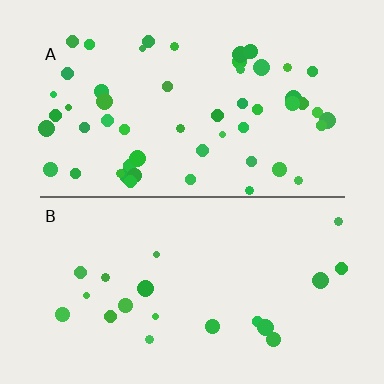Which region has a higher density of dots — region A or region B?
A (the top).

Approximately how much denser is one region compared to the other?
Approximately 2.7× — region A over region B.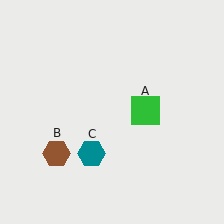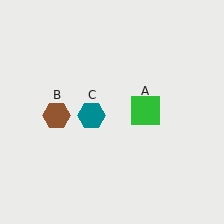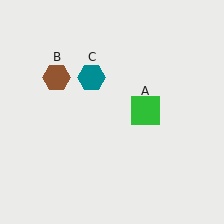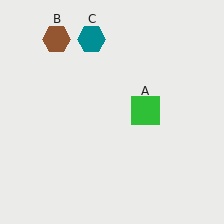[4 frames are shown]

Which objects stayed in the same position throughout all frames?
Green square (object A) remained stationary.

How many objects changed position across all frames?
2 objects changed position: brown hexagon (object B), teal hexagon (object C).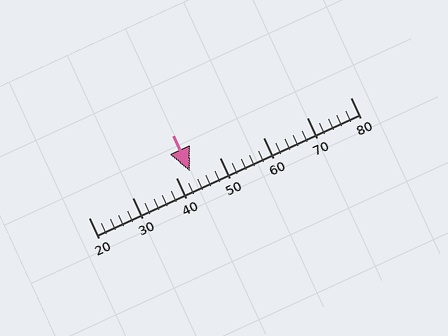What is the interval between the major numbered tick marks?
The major tick marks are spaced 10 units apart.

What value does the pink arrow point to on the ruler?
The pink arrow points to approximately 43.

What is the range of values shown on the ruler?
The ruler shows values from 20 to 80.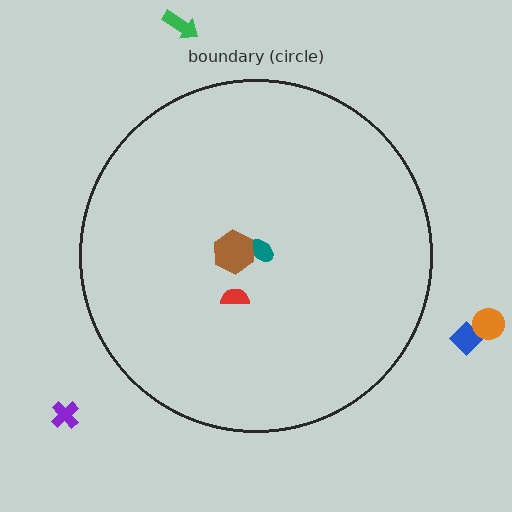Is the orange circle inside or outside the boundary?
Outside.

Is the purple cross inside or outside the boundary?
Outside.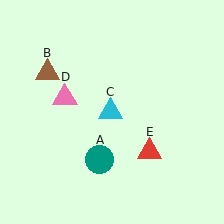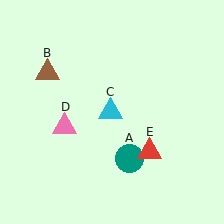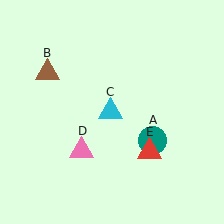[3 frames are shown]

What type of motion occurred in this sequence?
The teal circle (object A), pink triangle (object D) rotated counterclockwise around the center of the scene.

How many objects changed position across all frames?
2 objects changed position: teal circle (object A), pink triangle (object D).